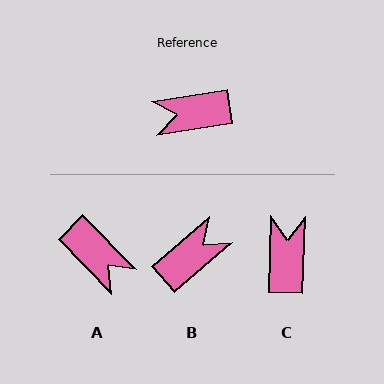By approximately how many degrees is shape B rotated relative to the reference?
Approximately 149 degrees clockwise.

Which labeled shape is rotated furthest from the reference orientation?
B, about 149 degrees away.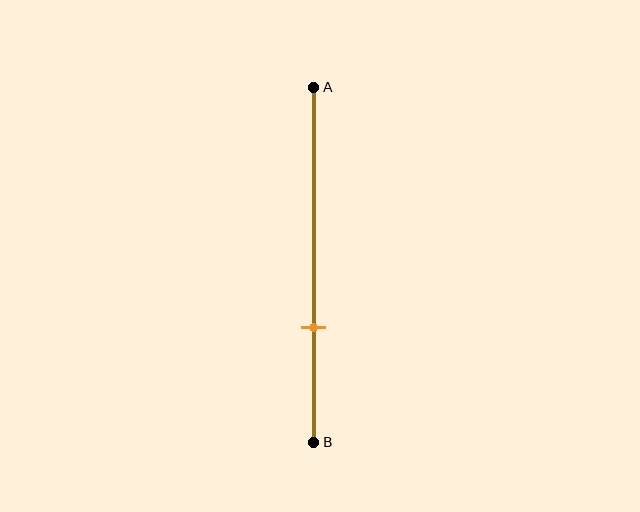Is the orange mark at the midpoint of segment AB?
No, the mark is at about 70% from A, not at the 50% midpoint.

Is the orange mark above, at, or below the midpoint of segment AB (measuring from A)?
The orange mark is below the midpoint of segment AB.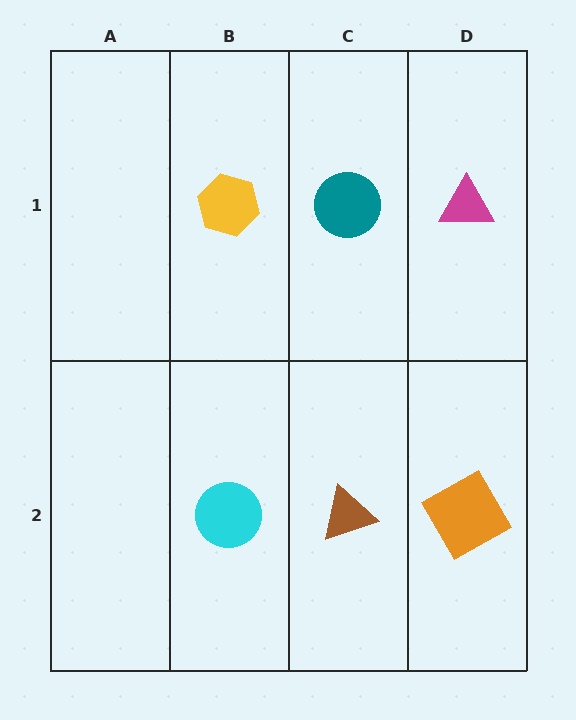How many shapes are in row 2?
3 shapes.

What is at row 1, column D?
A magenta triangle.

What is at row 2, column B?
A cyan circle.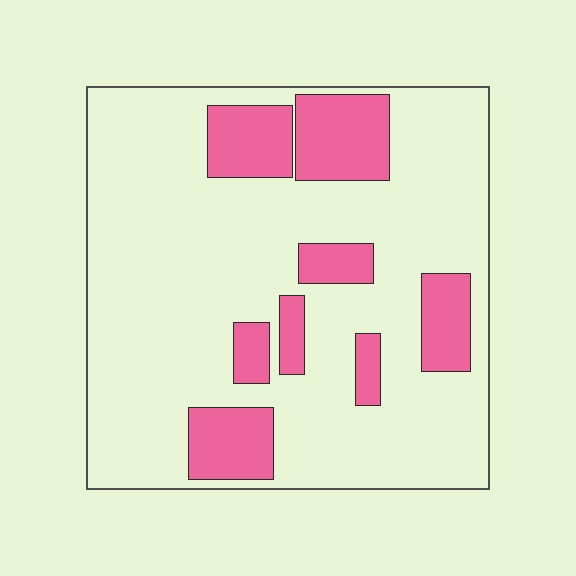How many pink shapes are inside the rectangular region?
8.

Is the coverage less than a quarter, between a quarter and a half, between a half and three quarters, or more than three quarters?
Less than a quarter.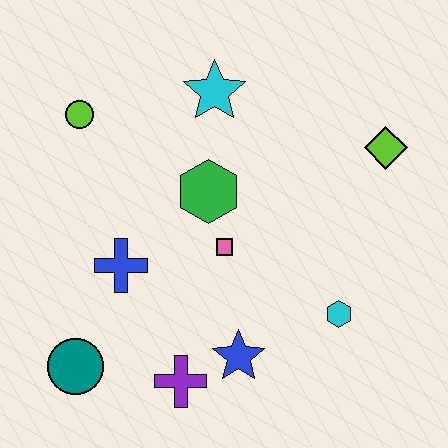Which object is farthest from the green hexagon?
The teal circle is farthest from the green hexagon.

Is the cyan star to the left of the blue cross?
No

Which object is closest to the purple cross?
The blue star is closest to the purple cross.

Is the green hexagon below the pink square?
No